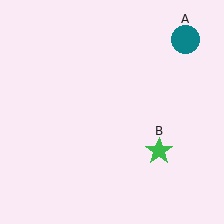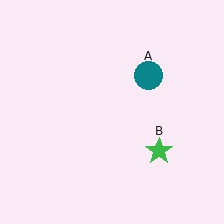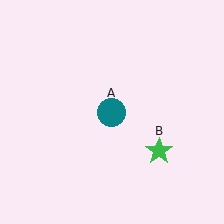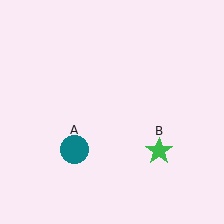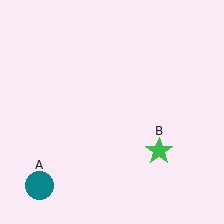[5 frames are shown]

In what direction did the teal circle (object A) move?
The teal circle (object A) moved down and to the left.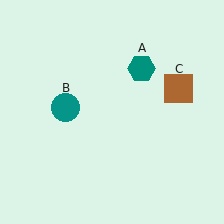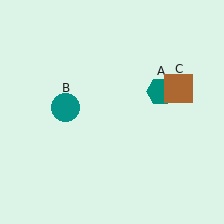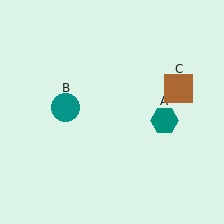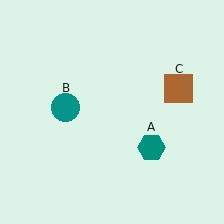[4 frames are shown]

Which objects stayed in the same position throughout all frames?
Teal circle (object B) and brown square (object C) remained stationary.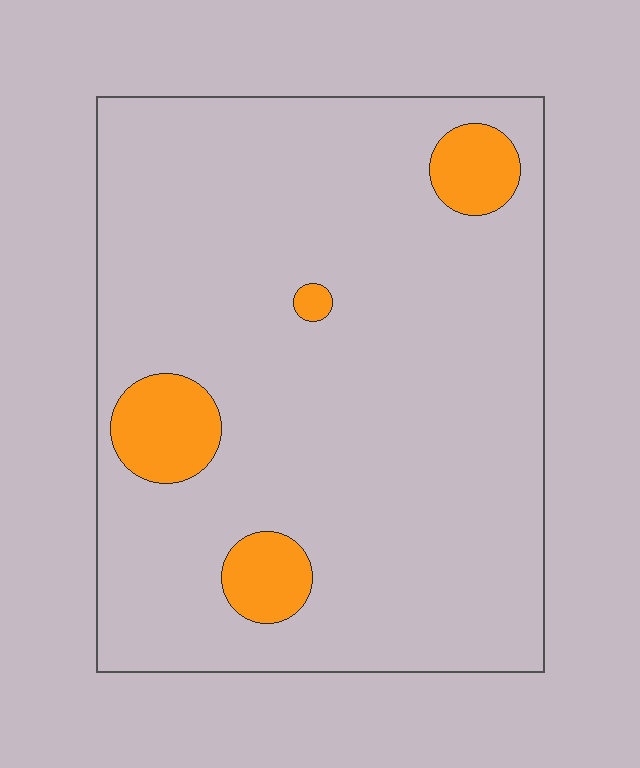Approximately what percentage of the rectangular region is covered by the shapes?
Approximately 10%.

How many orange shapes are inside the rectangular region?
4.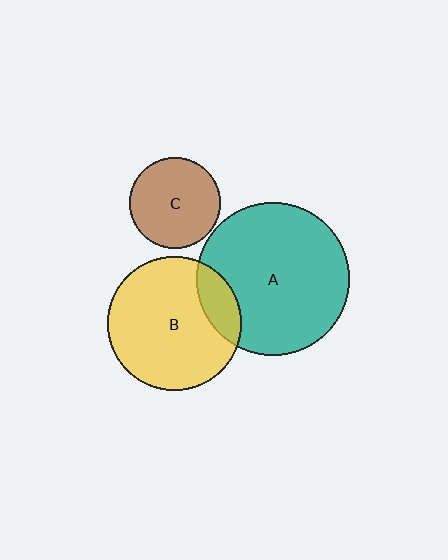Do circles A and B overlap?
Yes.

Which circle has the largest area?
Circle A (teal).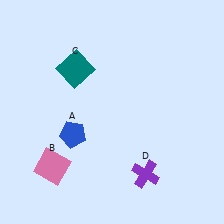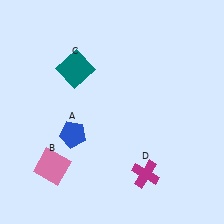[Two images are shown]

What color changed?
The cross (D) changed from purple in Image 1 to magenta in Image 2.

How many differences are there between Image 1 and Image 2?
There is 1 difference between the two images.